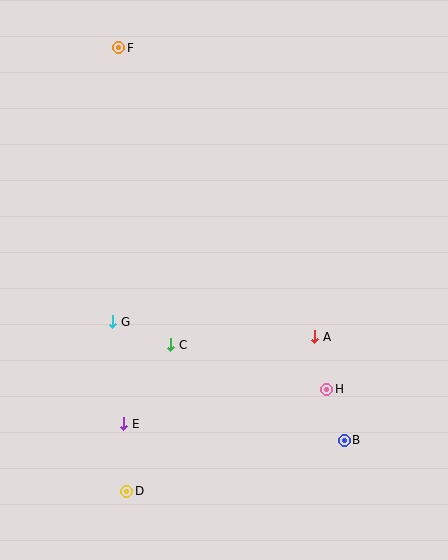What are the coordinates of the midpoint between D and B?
The midpoint between D and B is at (236, 466).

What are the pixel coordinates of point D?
Point D is at (127, 491).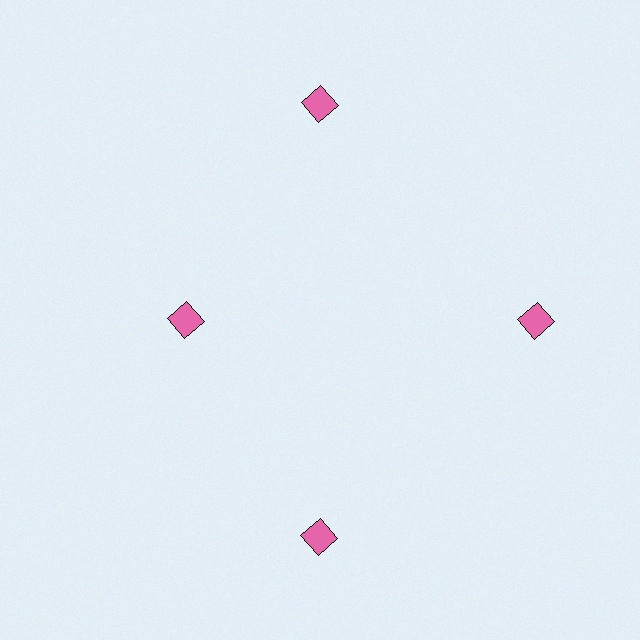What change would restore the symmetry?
The symmetry would be restored by moving it outward, back onto the ring so that all 4 diamonds sit at equal angles and equal distance from the center.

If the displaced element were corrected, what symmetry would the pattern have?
It would have 4-fold rotational symmetry — the pattern would map onto itself every 90 degrees.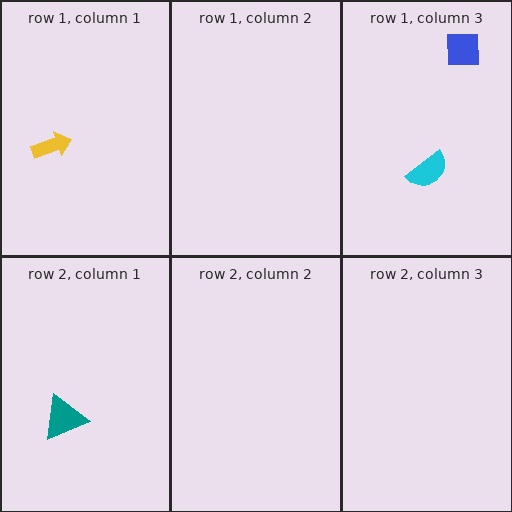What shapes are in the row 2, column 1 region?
The teal triangle.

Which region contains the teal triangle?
The row 2, column 1 region.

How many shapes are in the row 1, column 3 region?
2.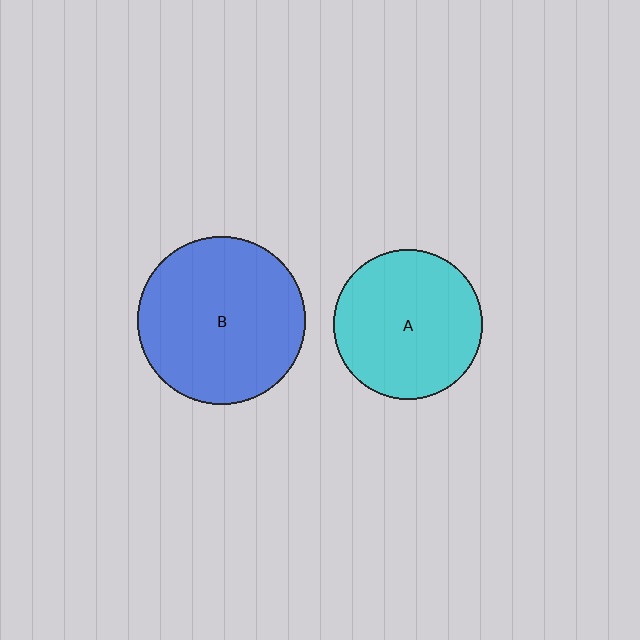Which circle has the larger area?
Circle B (blue).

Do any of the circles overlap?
No, none of the circles overlap.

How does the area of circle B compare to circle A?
Approximately 1.3 times.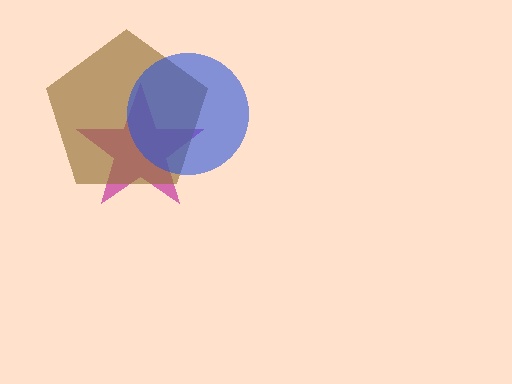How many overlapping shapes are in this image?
There are 3 overlapping shapes in the image.